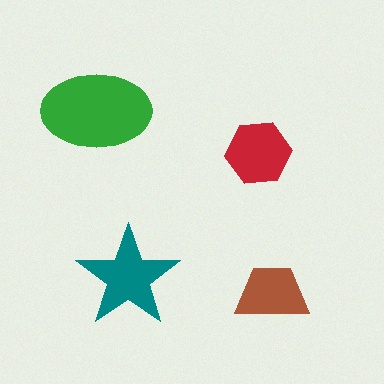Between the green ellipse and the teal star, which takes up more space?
The green ellipse.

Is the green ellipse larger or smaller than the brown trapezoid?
Larger.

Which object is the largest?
The green ellipse.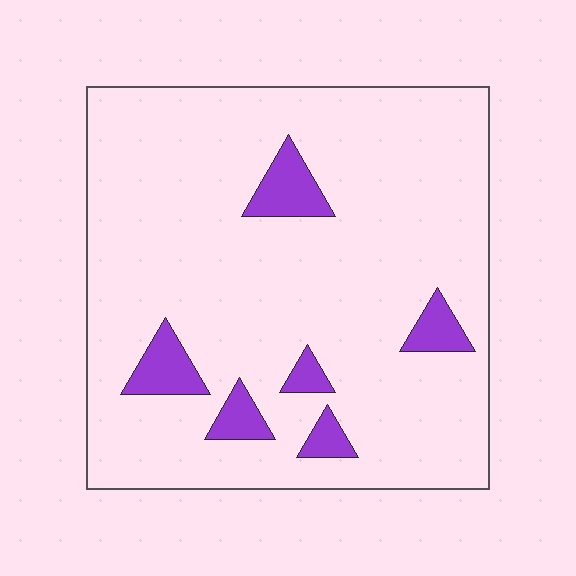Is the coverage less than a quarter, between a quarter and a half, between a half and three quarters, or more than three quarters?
Less than a quarter.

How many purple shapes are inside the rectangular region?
6.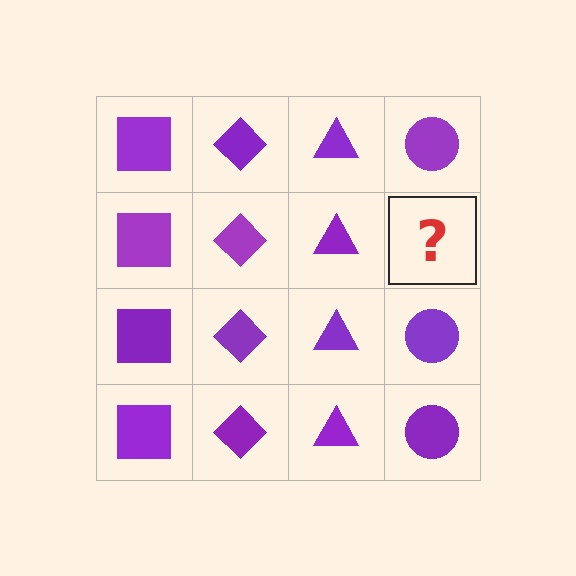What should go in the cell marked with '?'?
The missing cell should contain a purple circle.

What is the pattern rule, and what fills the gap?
The rule is that each column has a consistent shape. The gap should be filled with a purple circle.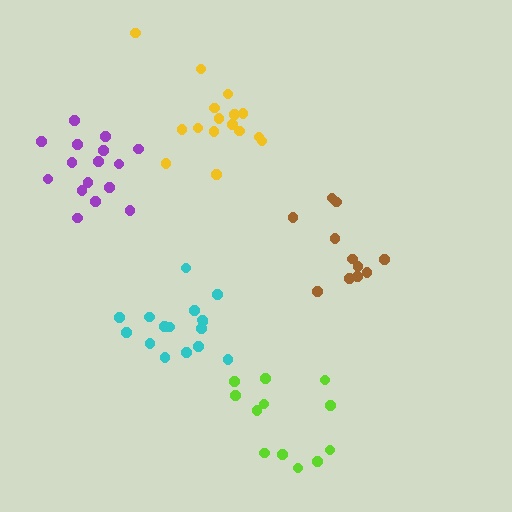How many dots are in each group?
Group 1: 16 dots, Group 2: 11 dots, Group 3: 16 dots, Group 4: 16 dots, Group 5: 12 dots (71 total).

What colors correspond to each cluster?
The clusters are colored: cyan, brown, yellow, purple, lime.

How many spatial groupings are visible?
There are 5 spatial groupings.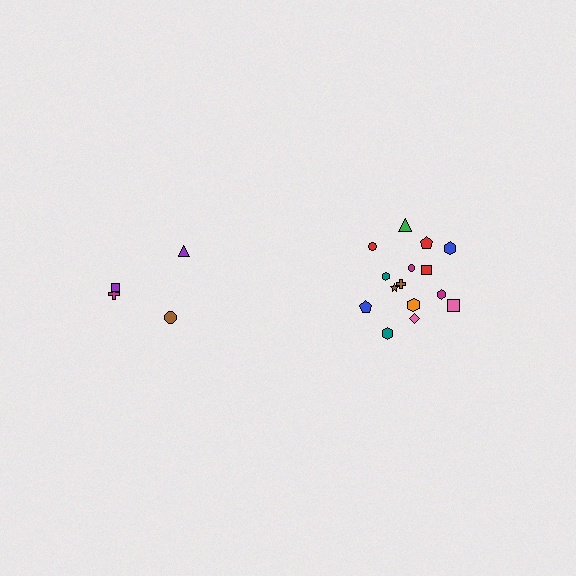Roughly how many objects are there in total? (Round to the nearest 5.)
Roughly 20 objects in total.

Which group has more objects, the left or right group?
The right group.